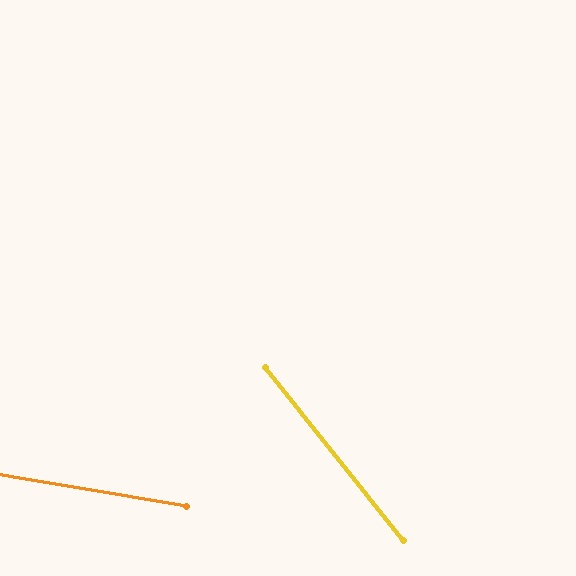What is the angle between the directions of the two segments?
Approximately 42 degrees.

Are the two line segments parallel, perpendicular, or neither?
Neither parallel nor perpendicular — they differ by about 42°.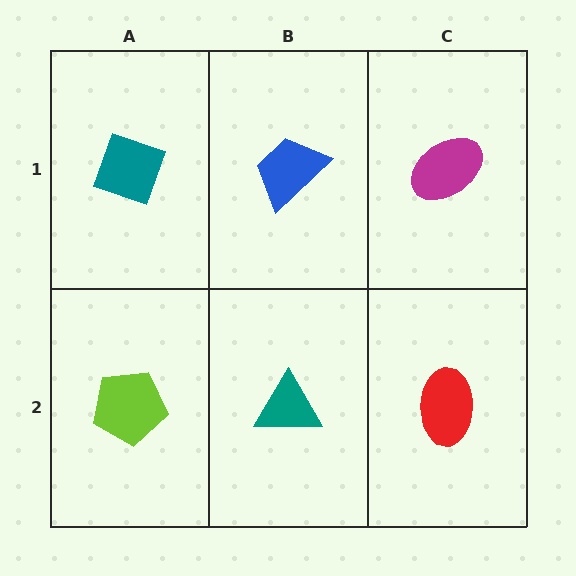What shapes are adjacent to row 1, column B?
A teal triangle (row 2, column B), a teal diamond (row 1, column A), a magenta ellipse (row 1, column C).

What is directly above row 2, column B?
A blue trapezoid.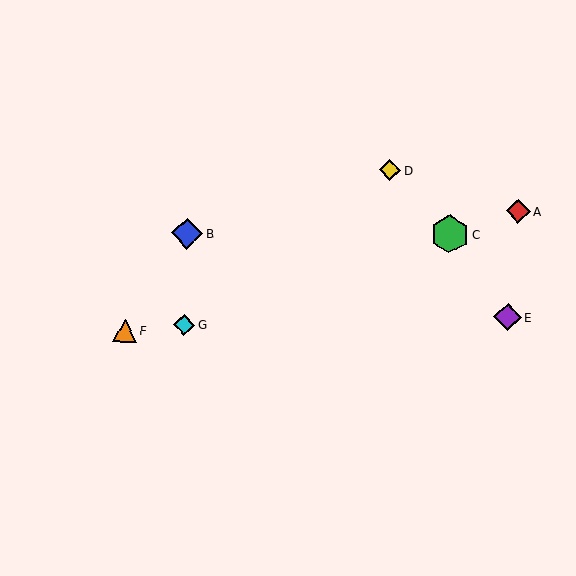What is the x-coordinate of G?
Object G is at x≈184.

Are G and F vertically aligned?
No, G is at x≈184 and F is at x≈125.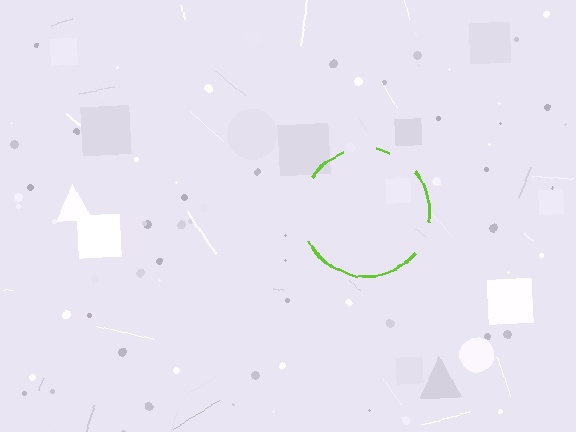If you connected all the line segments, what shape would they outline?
They would outline a circle.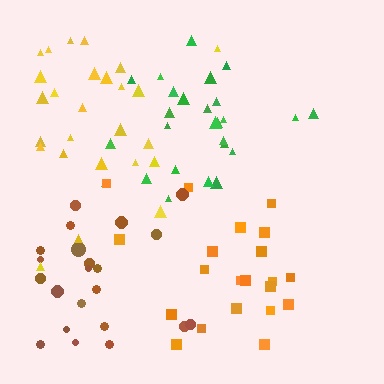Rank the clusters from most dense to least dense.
green, orange, brown, yellow.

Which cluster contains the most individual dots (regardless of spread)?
Green (26).